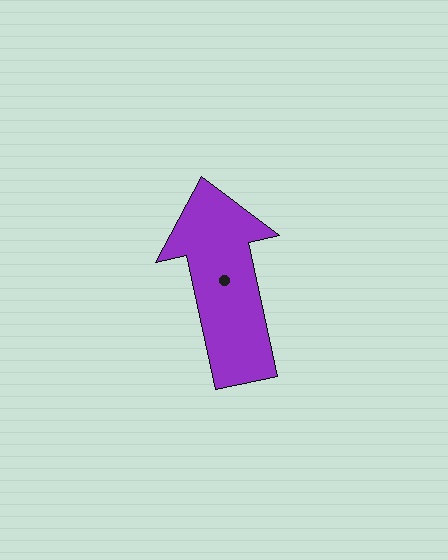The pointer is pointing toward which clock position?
Roughly 12 o'clock.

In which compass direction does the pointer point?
North.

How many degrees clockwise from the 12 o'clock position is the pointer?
Approximately 348 degrees.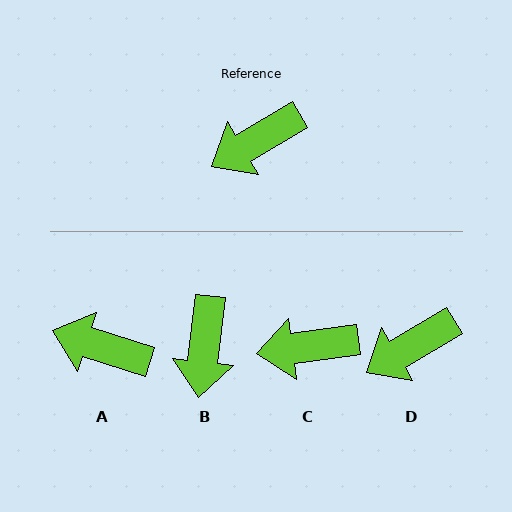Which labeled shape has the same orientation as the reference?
D.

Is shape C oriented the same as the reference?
No, it is off by about 23 degrees.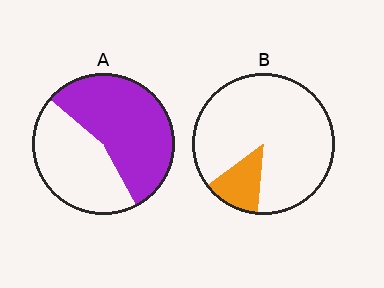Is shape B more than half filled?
No.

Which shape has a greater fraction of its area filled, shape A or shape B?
Shape A.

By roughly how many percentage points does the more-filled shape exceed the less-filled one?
By roughly 45 percentage points (A over B).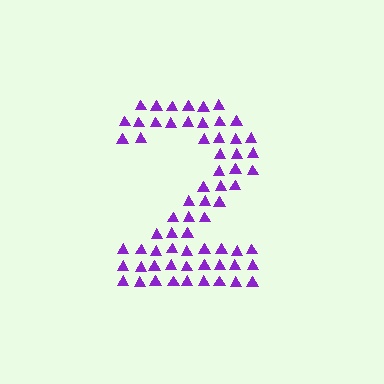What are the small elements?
The small elements are triangles.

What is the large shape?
The large shape is the digit 2.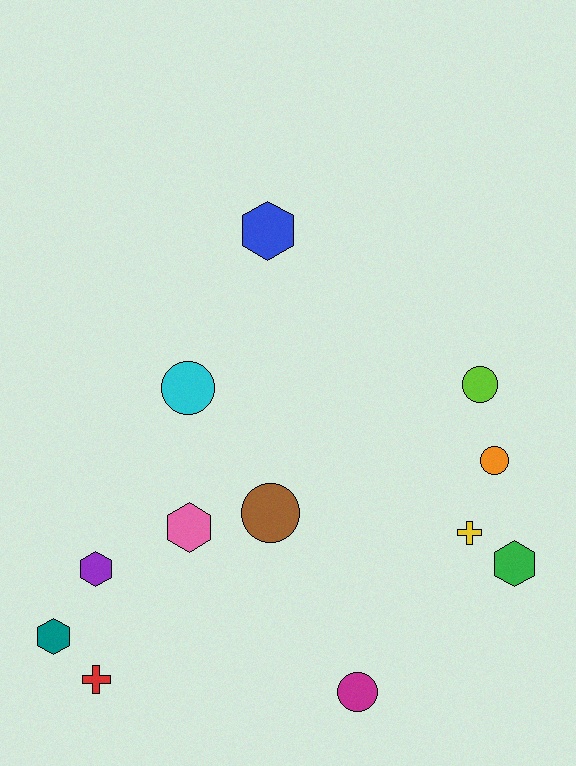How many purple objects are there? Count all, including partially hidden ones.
There is 1 purple object.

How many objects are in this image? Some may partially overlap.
There are 12 objects.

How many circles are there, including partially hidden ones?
There are 5 circles.